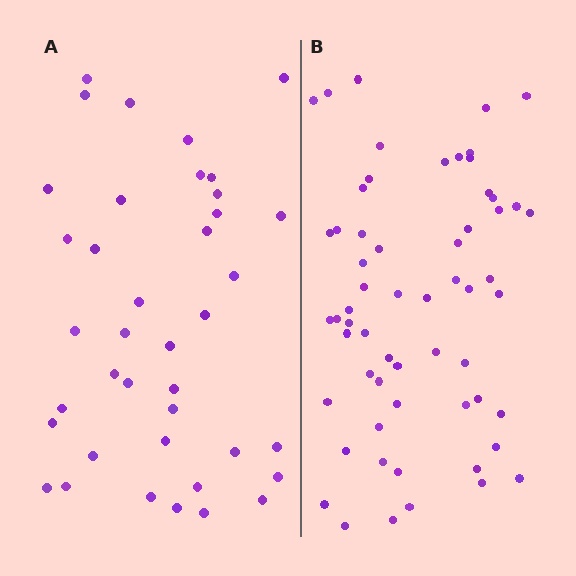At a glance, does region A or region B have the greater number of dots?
Region B (the right region) has more dots.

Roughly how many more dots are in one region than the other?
Region B has approximately 20 more dots than region A.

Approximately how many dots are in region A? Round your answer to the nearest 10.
About 40 dots. (The exact count is 39, which rounds to 40.)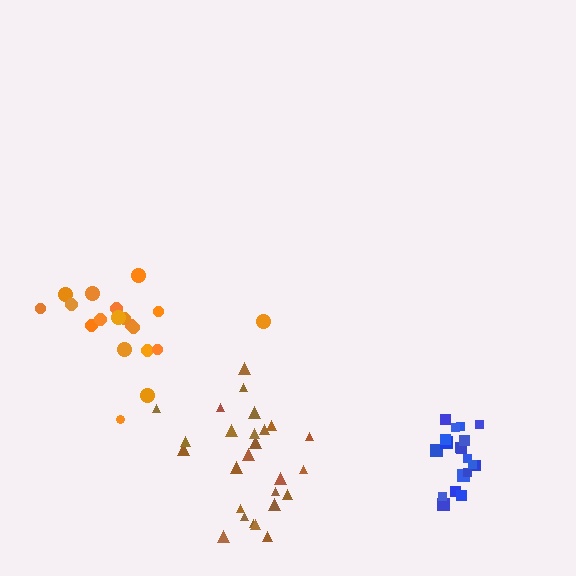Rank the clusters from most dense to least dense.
blue, brown, orange.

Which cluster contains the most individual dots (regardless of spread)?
Brown (26).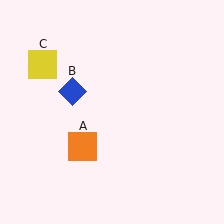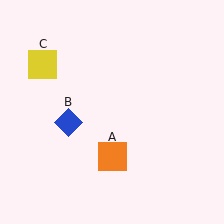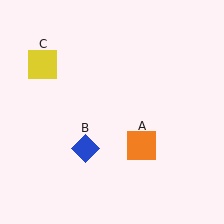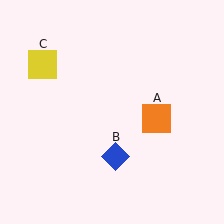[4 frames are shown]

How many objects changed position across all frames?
2 objects changed position: orange square (object A), blue diamond (object B).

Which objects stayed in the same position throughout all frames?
Yellow square (object C) remained stationary.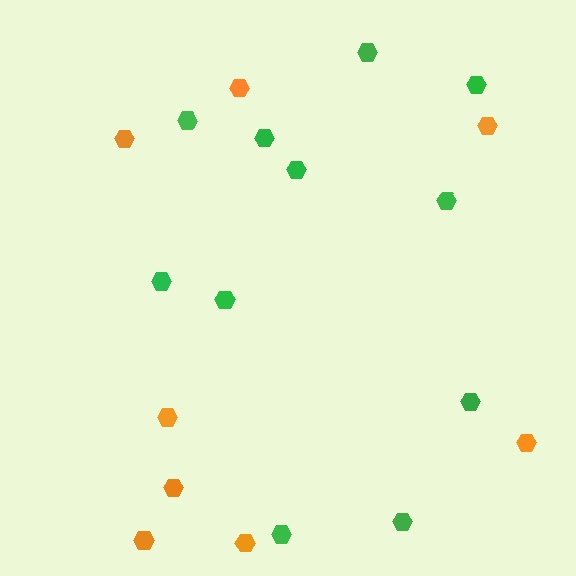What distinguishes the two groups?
There are 2 groups: one group of orange hexagons (8) and one group of green hexagons (11).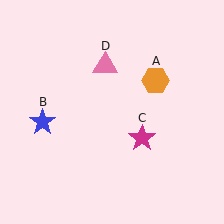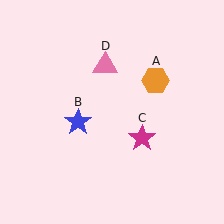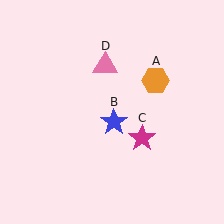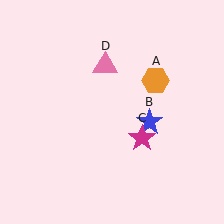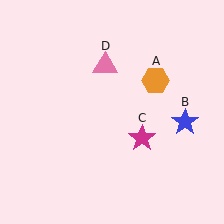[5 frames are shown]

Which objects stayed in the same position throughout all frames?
Orange hexagon (object A) and magenta star (object C) and pink triangle (object D) remained stationary.